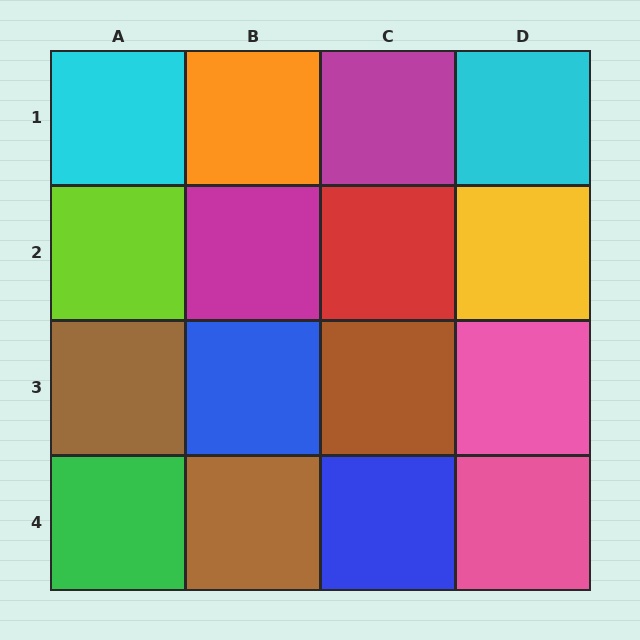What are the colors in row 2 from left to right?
Lime, magenta, red, yellow.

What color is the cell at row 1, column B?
Orange.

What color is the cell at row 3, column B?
Blue.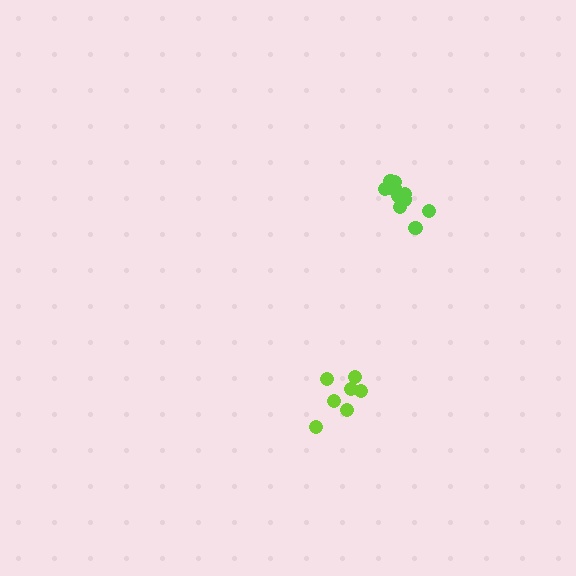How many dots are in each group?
Group 1: 7 dots, Group 2: 11 dots (18 total).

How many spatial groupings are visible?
There are 2 spatial groupings.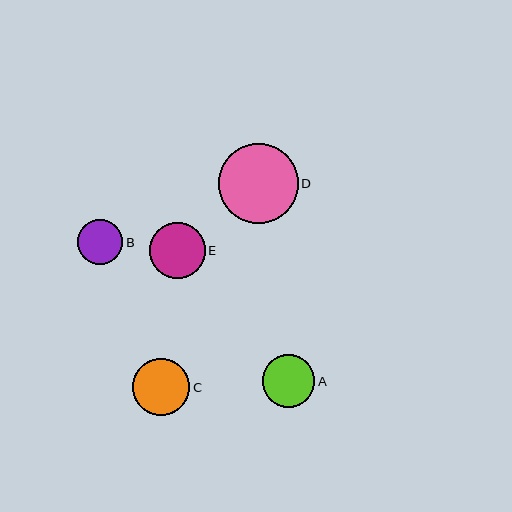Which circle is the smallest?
Circle B is the smallest with a size of approximately 45 pixels.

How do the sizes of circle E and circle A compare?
Circle E and circle A are approximately the same size.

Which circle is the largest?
Circle D is the largest with a size of approximately 80 pixels.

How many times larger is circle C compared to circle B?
Circle C is approximately 1.3 times the size of circle B.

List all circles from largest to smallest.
From largest to smallest: D, C, E, A, B.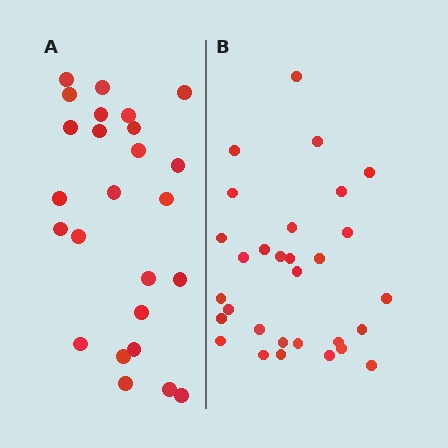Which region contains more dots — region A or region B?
Region B (the right region) has more dots.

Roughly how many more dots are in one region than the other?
Region B has about 5 more dots than region A.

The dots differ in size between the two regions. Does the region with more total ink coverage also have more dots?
No. Region A has more total ink coverage because its dots are larger, but region B actually contains more individual dots. Total area can be misleading — the number of items is what matters here.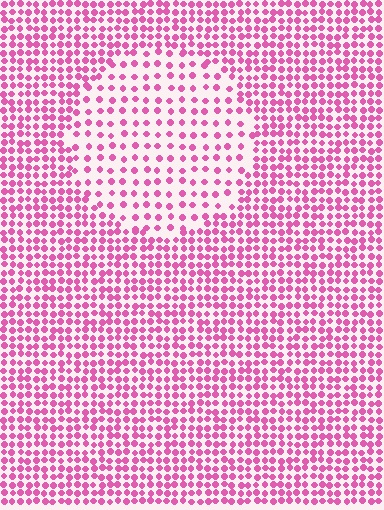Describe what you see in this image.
The image contains small pink elements arranged at two different densities. A circle-shaped region is visible where the elements are less densely packed than the surrounding area.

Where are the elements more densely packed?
The elements are more densely packed outside the circle boundary.